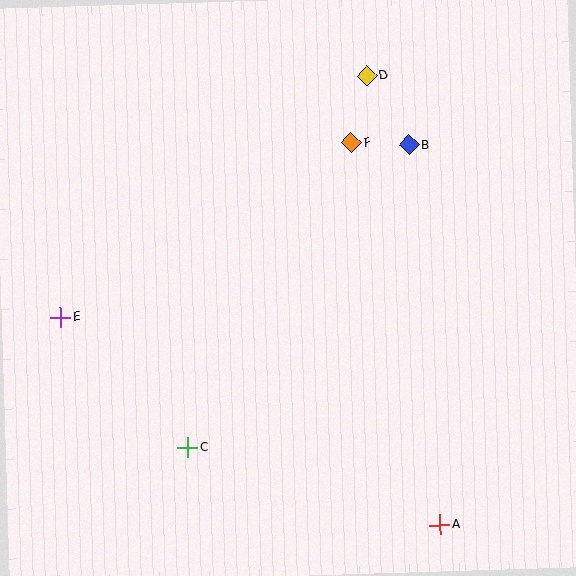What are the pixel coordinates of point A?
Point A is at (440, 525).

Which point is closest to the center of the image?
Point F at (351, 143) is closest to the center.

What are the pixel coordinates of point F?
Point F is at (351, 143).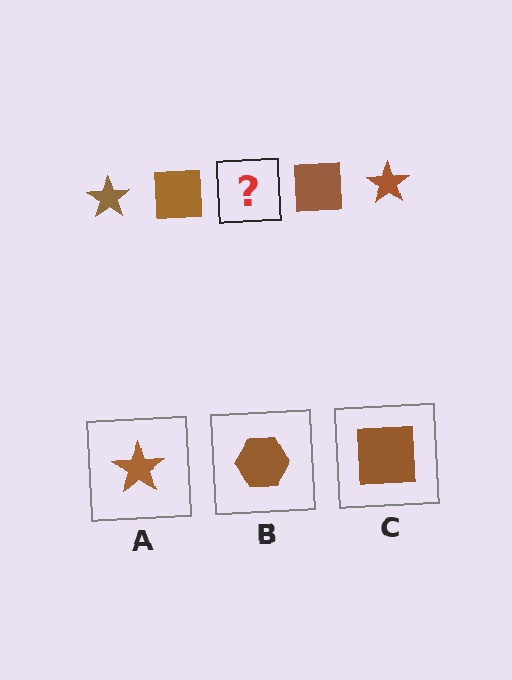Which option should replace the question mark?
Option A.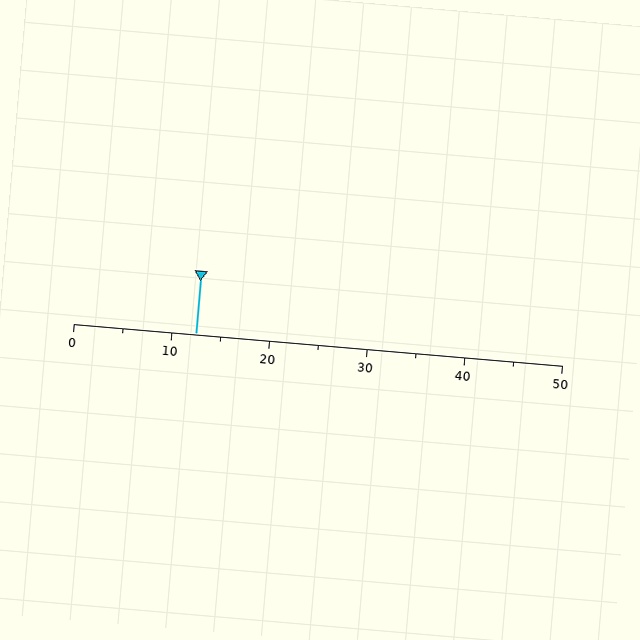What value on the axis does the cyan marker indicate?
The marker indicates approximately 12.5.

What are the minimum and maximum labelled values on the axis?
The axis runs from 0 to 50.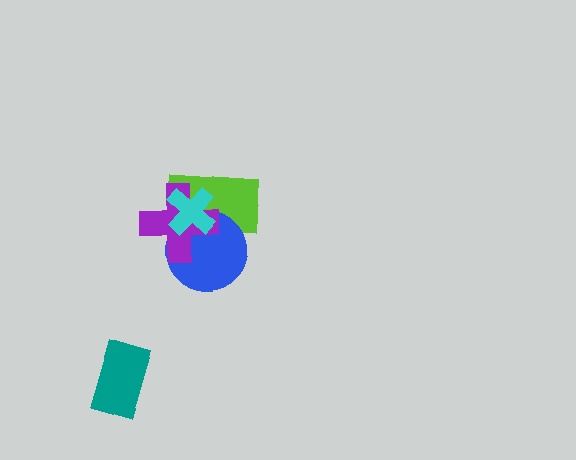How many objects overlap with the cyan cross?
3 objects overlap with the cyan cross.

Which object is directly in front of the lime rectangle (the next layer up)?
The blue circle is directly in front of the lime rectangle.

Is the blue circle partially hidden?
Yes, it is partially covered by another shape.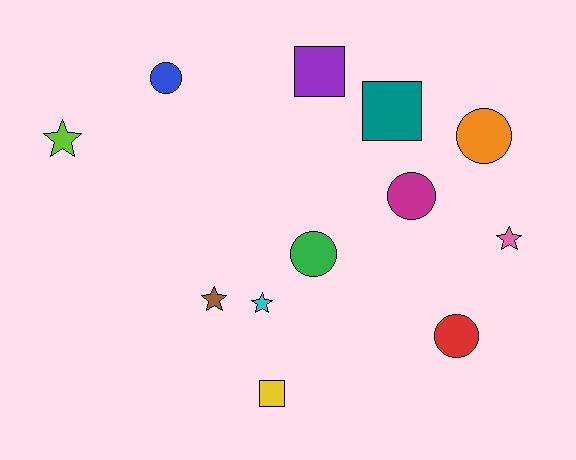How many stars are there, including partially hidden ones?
There are 4 stars.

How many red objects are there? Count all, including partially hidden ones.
There is 1 red object.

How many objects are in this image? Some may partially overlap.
There are 12 objects.